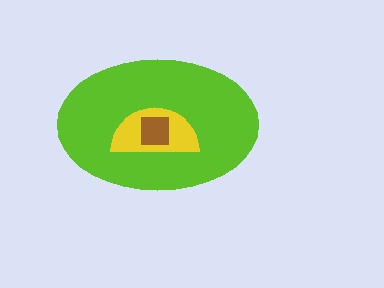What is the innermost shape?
The brown square.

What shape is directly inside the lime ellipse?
The yellow semicircle.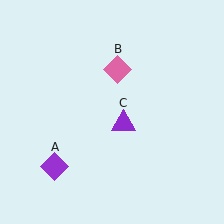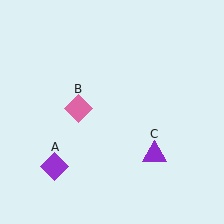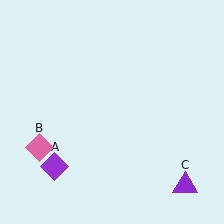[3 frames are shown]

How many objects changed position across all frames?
2 objects changed position: pink diamond (object B), purple triangle (object C).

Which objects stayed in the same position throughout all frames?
Purple diamond (object A) remained stationary.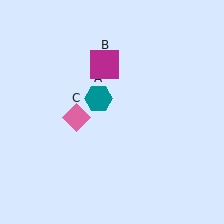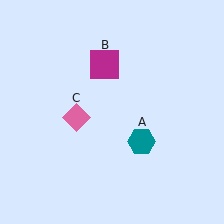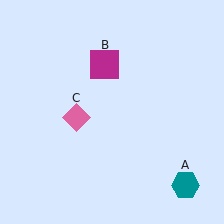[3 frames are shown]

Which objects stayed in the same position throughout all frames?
Magenta square (object B) and pink diamond (object C) remained stationary.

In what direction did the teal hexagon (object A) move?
The teal hexagon (object A) moved down and to the right.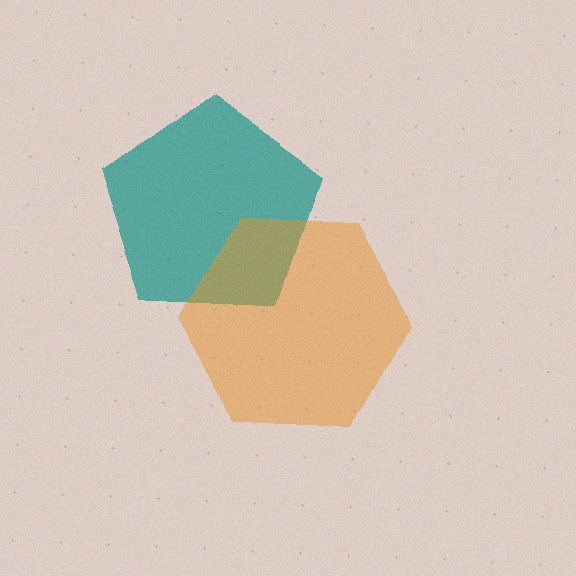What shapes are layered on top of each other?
The layered shapes are: a teal pentagon, an orange hexagon.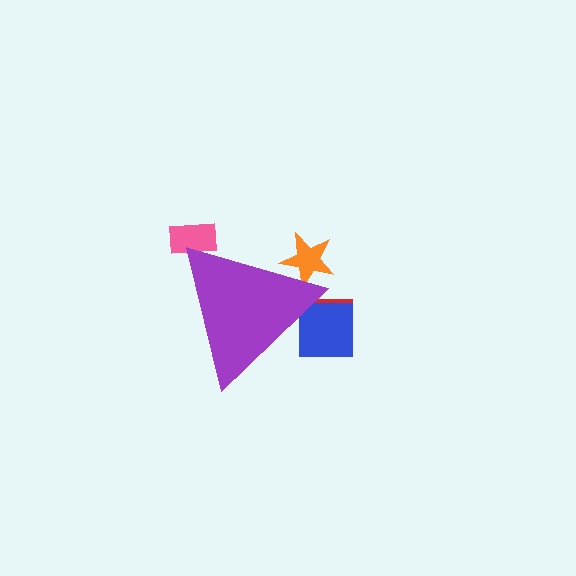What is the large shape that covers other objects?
A purple triangle.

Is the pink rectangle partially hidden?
Yes, the pink rectangle is partially hidden behind the purple triangle.